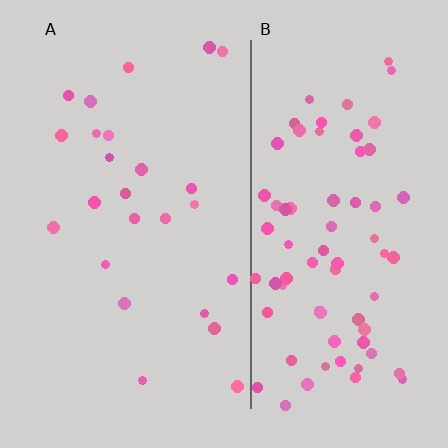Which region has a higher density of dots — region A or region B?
B (the right).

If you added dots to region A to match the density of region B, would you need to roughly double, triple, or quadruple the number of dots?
Approximately triple.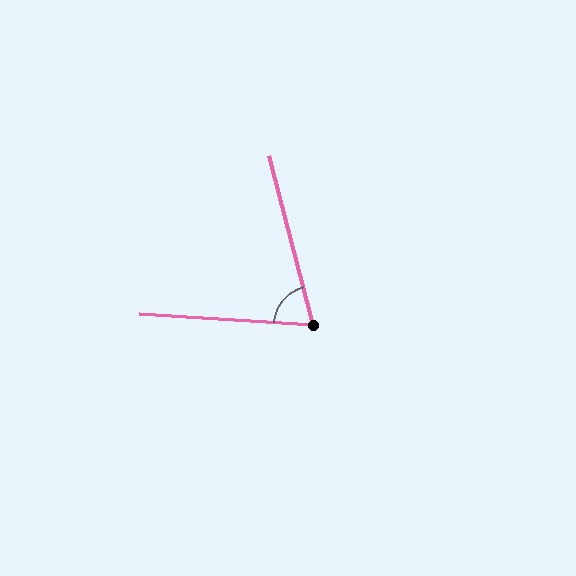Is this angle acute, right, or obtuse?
It is acute.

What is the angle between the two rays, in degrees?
Approximately 72 degrees.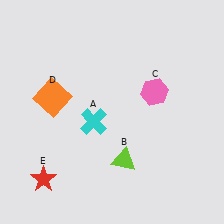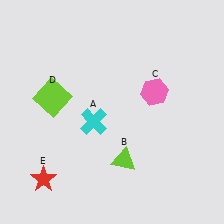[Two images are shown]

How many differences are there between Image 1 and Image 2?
There is 1 difference between the two images.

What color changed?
The square (D) changed from orange in Image 1 to lime in Image 2.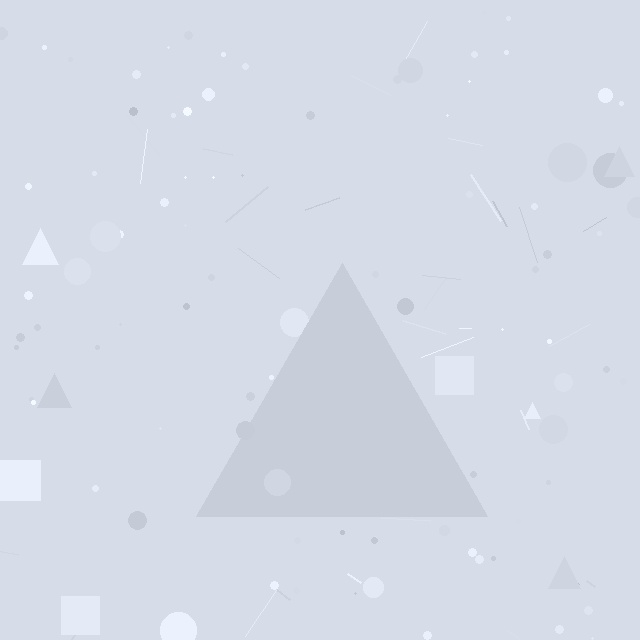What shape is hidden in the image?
A triangle is hidden in the image.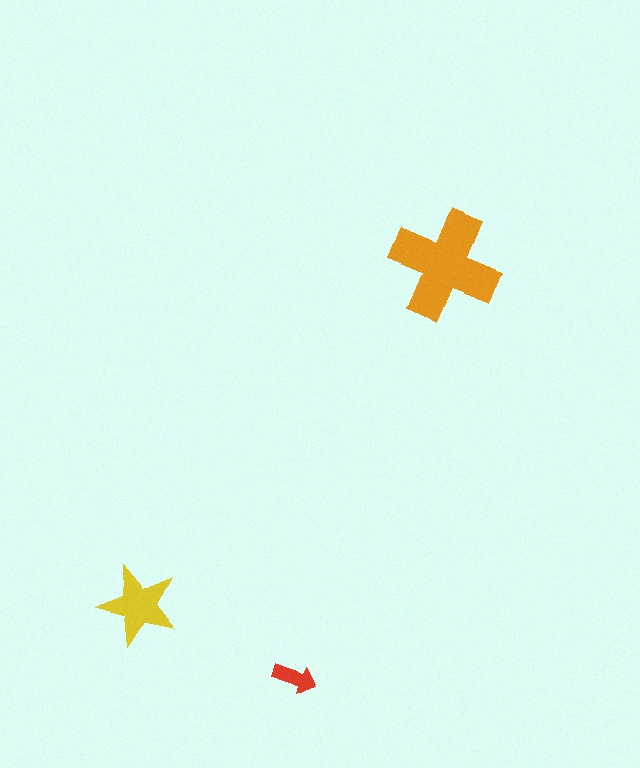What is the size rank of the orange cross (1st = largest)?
1st.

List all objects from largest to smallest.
The orange cross, the yellow star, the red arrow.